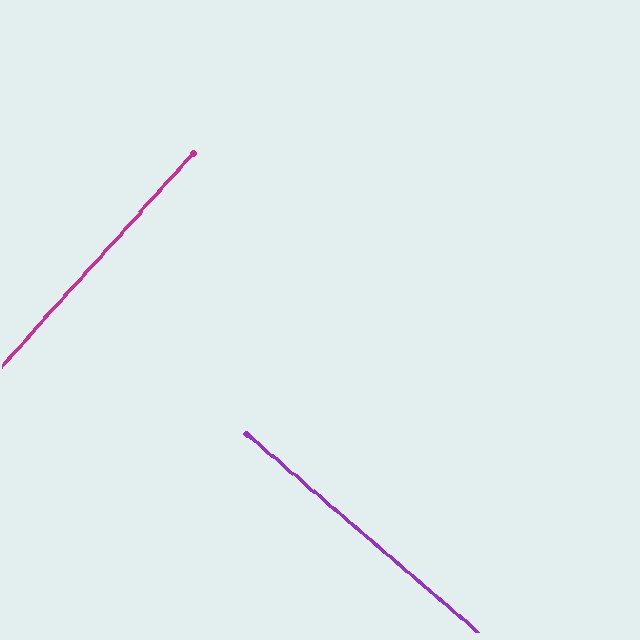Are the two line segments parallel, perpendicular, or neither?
Perpendicular — they meet at approximately 89°.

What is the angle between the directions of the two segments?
Approximately 89 degrees.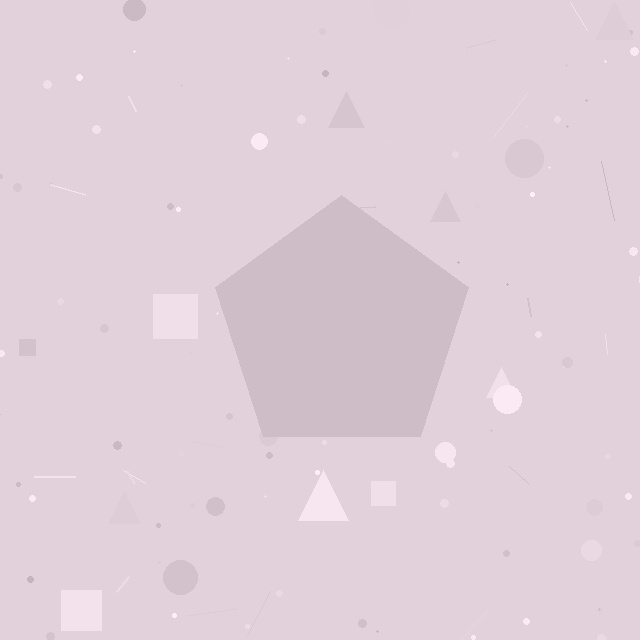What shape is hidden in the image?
A pentagon is hidden in the image.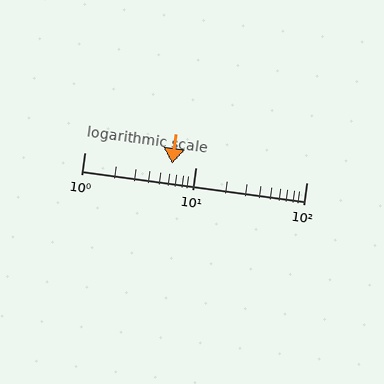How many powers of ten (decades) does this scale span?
The scale spans 2 decades, from 1 to 100.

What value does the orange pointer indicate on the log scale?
The pointer indicates approximately 6.2.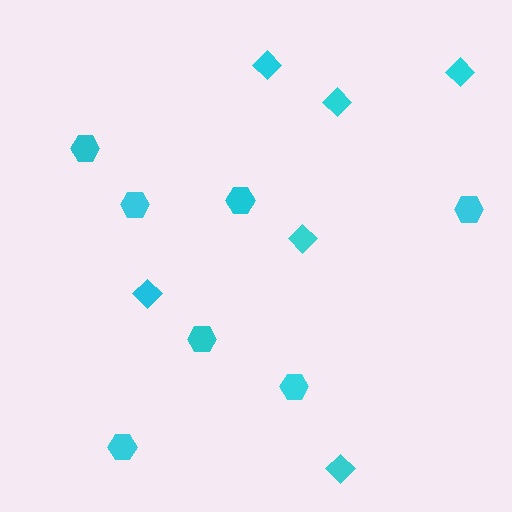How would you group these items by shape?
There are 2 groups: one group of hexagons (7) and one group of diamonds (6).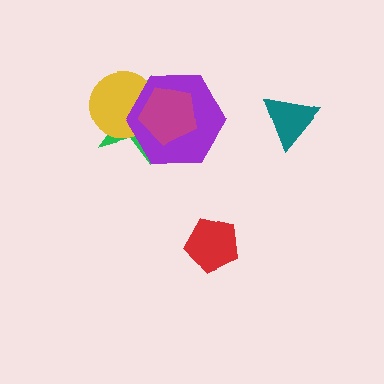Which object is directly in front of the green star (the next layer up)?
The yellow circle is directly in front of the green star.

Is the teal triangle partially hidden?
No, no other shape covers it.